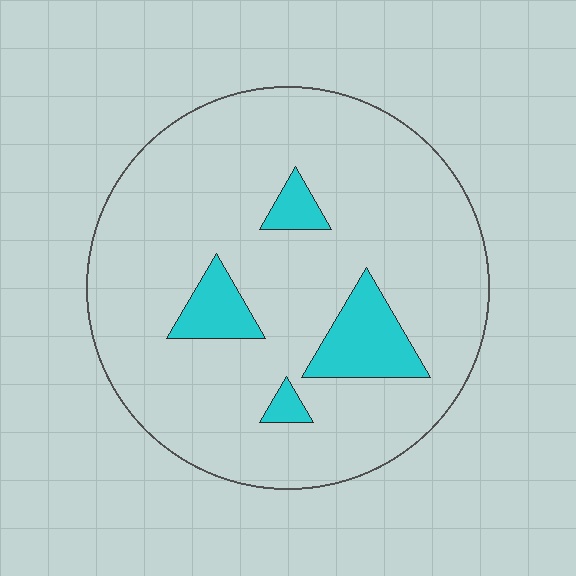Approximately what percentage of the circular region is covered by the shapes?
Approximately 10%.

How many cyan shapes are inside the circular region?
4.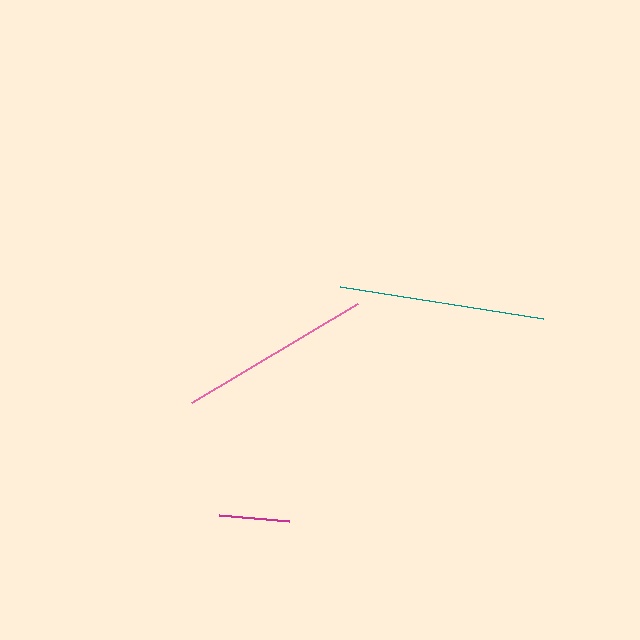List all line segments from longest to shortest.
From longest to shortest: teal, pink, magenta.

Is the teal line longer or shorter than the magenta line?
The teal line is longer than the magenta line.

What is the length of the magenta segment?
The magenta segment is approximately 70 pixels long.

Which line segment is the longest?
The teal line is the longest at approximately 205 pixels.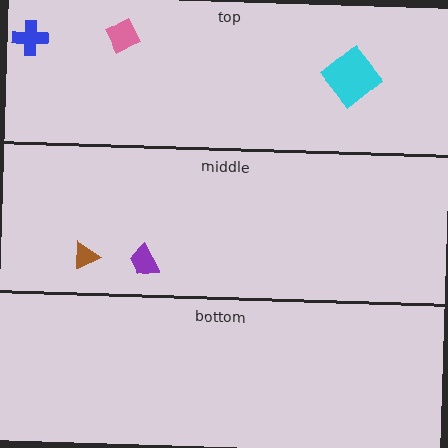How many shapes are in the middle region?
2.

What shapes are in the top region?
The blue cross, the cyan diamond, the pink diamond.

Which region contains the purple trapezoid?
The middle region.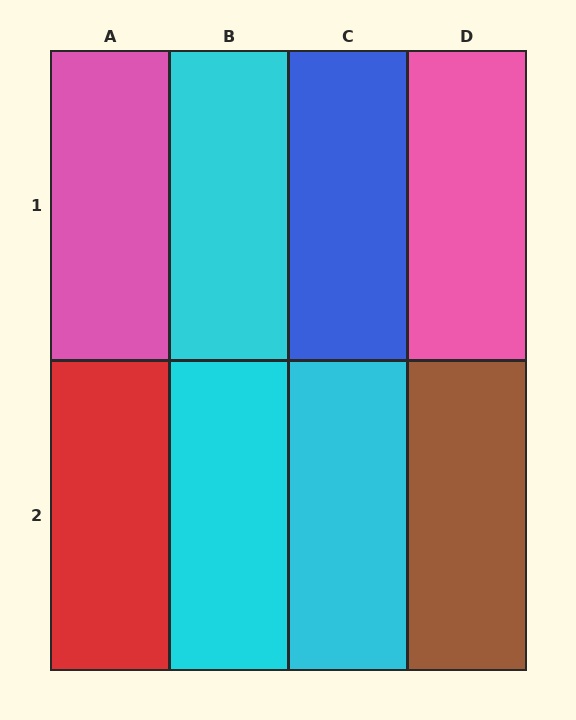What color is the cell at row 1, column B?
Cyan.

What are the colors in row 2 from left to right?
Red, cyan, cyan, brown.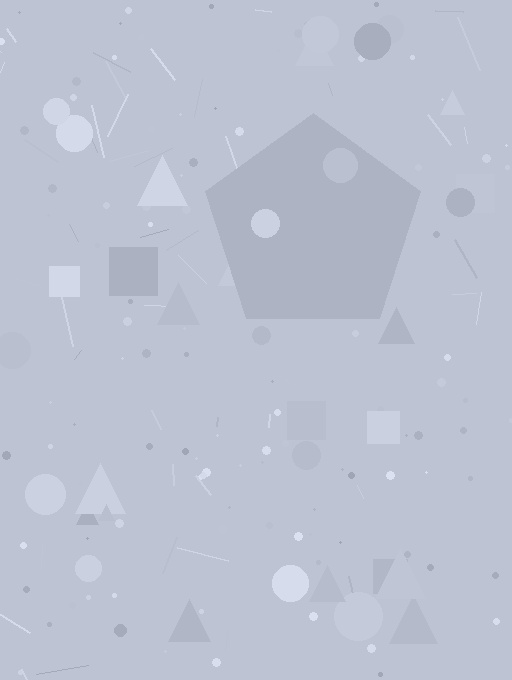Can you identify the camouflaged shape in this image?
The camouflaged shape is a pentagon.